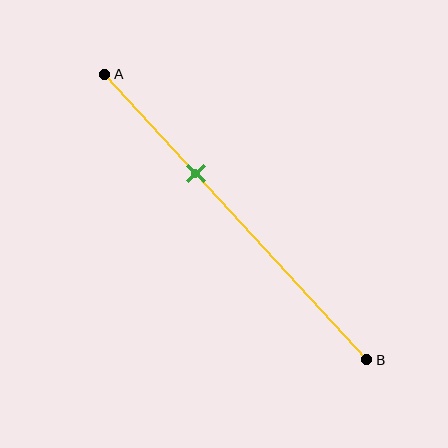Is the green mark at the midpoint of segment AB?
No, the mark is at about 35% from A, not at the 50% midpoint.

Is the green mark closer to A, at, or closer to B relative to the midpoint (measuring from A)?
The green mark is closer to point A than the midpoint of segment AB.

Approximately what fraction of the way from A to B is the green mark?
The green mark is approximately 35% of the way from A to B.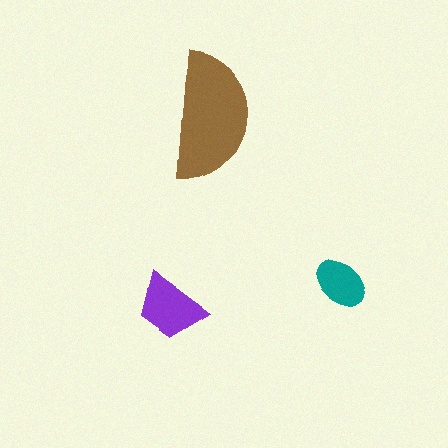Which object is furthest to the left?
The purple trapezoid is leftmost.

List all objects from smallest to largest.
The teal ellipse, the purple trapezoid, the brown semicircle.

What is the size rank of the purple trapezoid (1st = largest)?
2nd.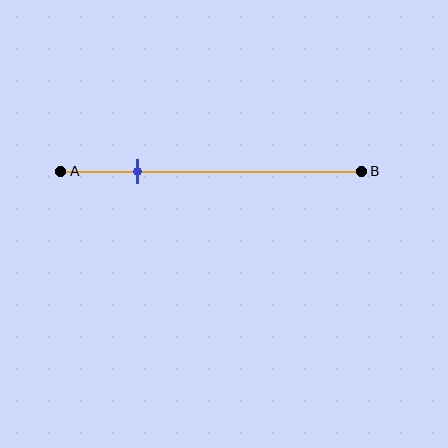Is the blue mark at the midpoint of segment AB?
No, the mark is at about 25% from A, not at the 50% midpoint.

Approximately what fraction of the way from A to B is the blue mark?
The blue mark is approximately 25% of the way from A to B.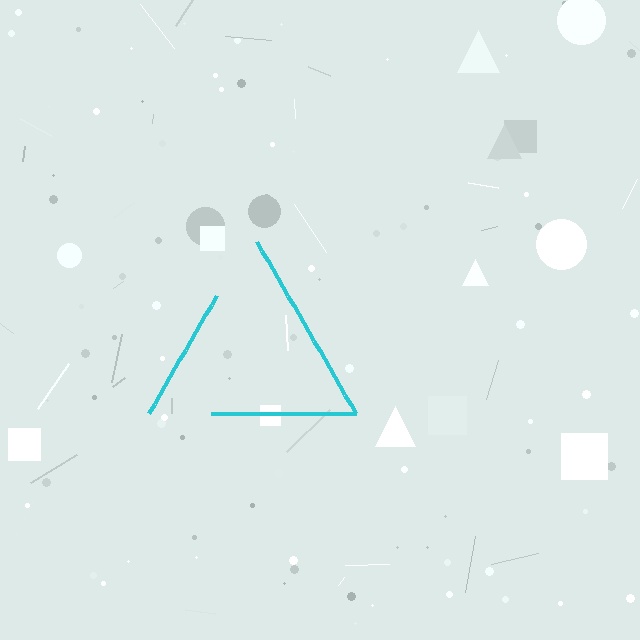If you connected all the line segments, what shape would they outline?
They would outline a triangle.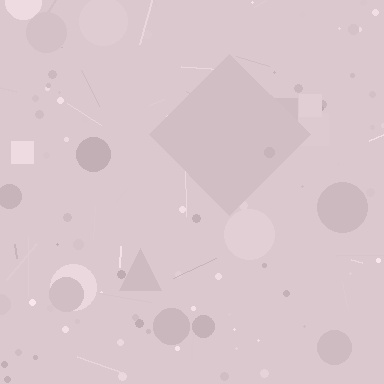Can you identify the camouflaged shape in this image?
The camouflaged shape is a diamond.